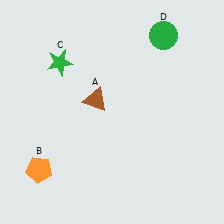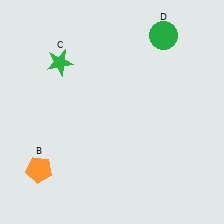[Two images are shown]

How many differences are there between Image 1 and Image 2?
There is 1 difference between the two images.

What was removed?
The brown triangle (A) was removed in Image 2.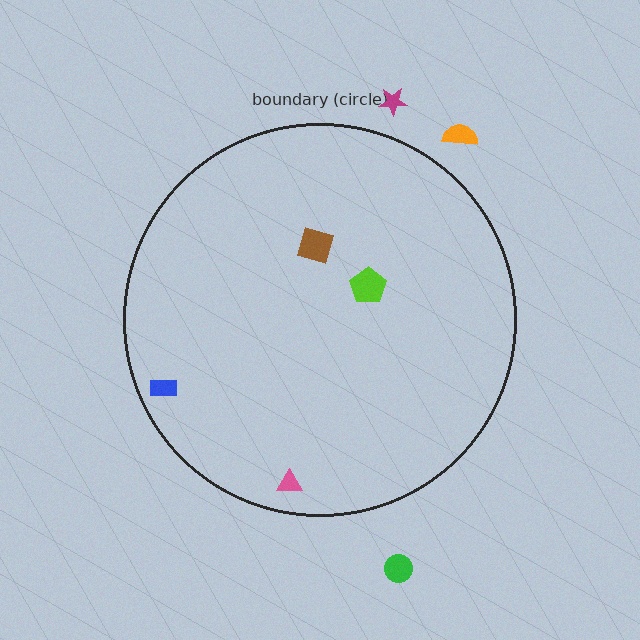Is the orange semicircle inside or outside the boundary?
Outside.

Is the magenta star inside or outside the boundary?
Outside.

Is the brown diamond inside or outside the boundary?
Inside.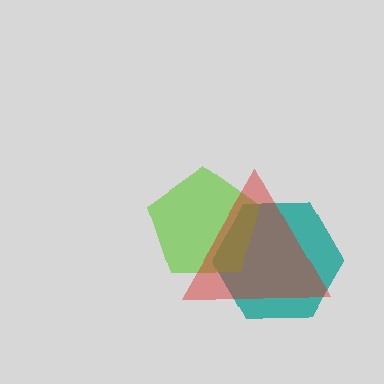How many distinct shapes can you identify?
There are 3 distinct shapes: a teal hexagon, a lime pentagon, a red triangle.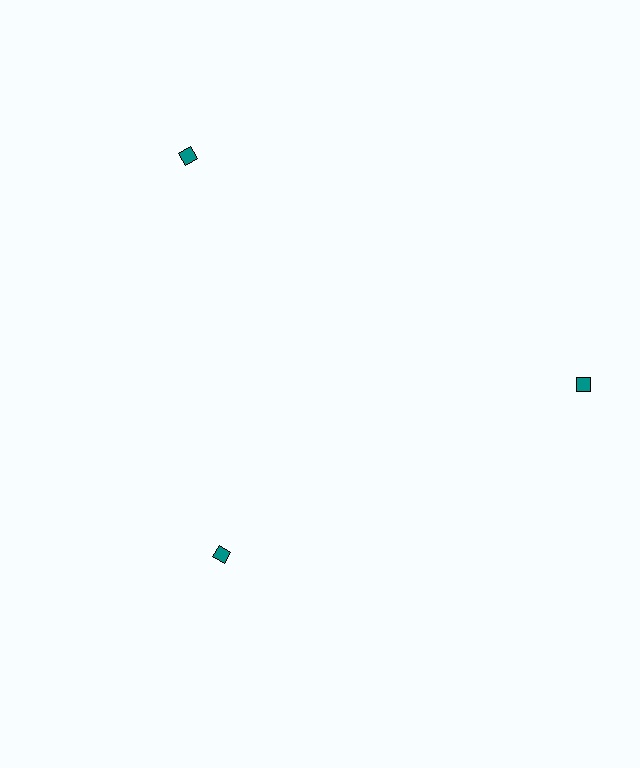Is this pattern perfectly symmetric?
No. The 3 teal diamonds are arranged in a ring, but one element near the 7 o'clock position is pulled inward toward the center, breaking the 3-fold rotational symmetry.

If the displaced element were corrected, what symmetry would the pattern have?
It would have 3-fold rotational symmetry — the pattern would map onto itself every 120 degrees.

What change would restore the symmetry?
The symmetry would be restored by moving it outward, back onto the ring so that all 3 diamonds sit at equal angles and equal distance from the center.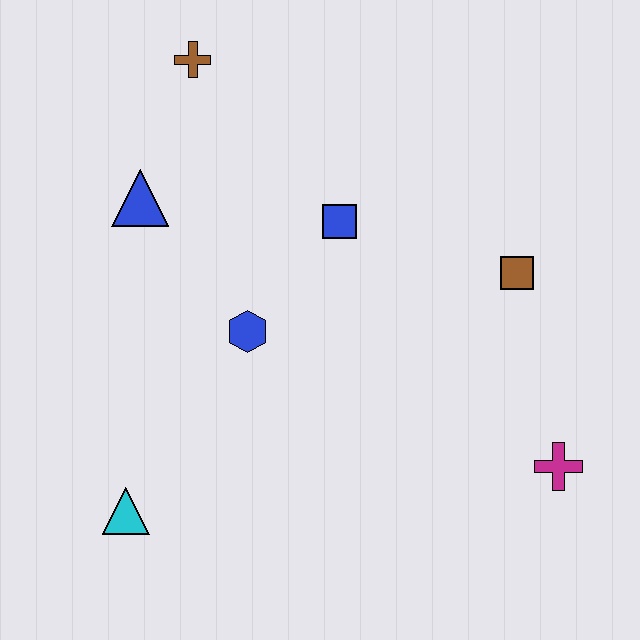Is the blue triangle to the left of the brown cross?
Yes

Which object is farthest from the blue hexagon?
The magenta cross is farthest from the blue hexagon.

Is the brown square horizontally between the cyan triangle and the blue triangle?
No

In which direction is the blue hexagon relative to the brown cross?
The blue hexagon is below the brown cross.